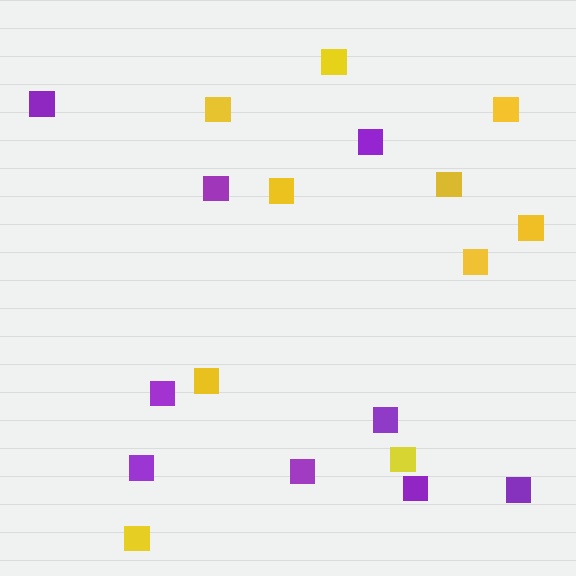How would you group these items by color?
There are 2 groups: one group of purple squares (9) and one group of yellow squares (10).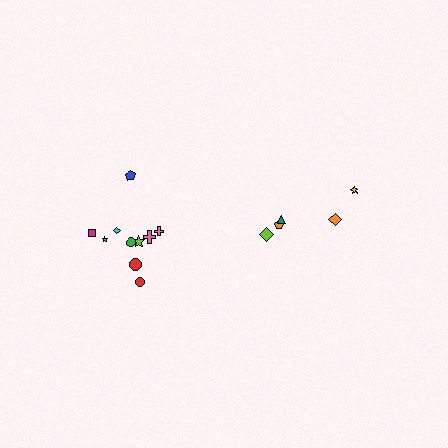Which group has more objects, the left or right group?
The left group.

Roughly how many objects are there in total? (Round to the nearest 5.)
Roughly 15 objects in total.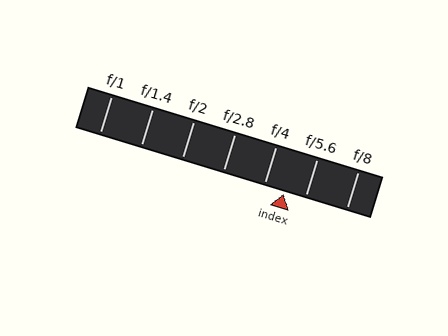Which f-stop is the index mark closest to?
The index mark is closest to f/4.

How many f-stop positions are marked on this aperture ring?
There are 7 f-stop positions marked.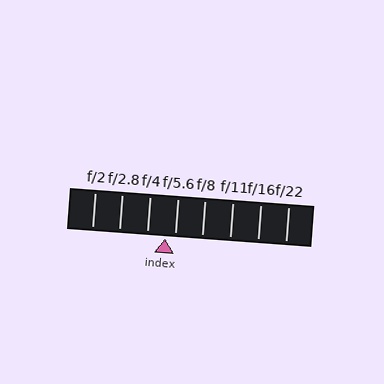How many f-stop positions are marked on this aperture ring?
There are 8 f-stop positions marked.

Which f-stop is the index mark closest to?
The index mark is closest to f/5.6.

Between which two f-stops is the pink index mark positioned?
The index mark is between f/4 and f/5.6.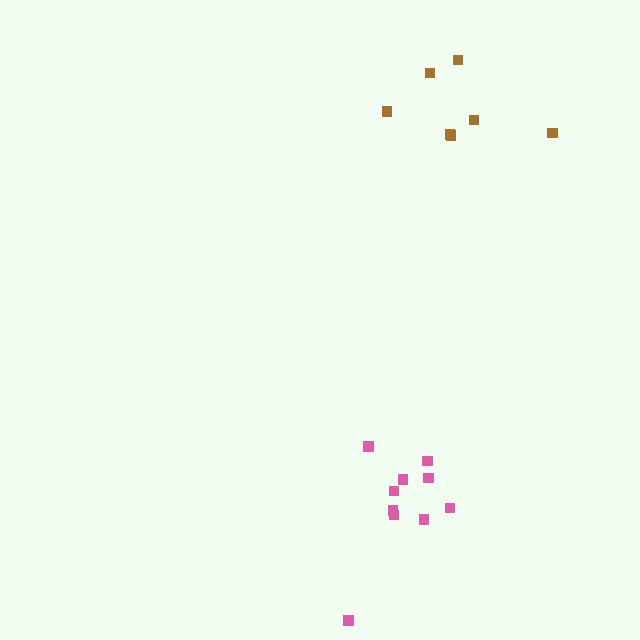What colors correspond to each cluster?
The clusters are colored: brown, pink.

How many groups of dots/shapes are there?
There are 2 groups.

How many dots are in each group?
Group 1: 7 dots, Group 2: 10 dots (17 total).